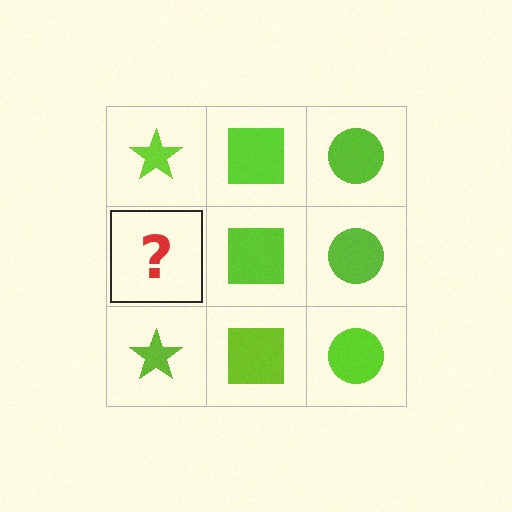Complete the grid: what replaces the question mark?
The question mark should be replaced with a lime star.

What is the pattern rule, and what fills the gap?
The rule is that each column has a consistent shape. The gap should be filled with a lime star.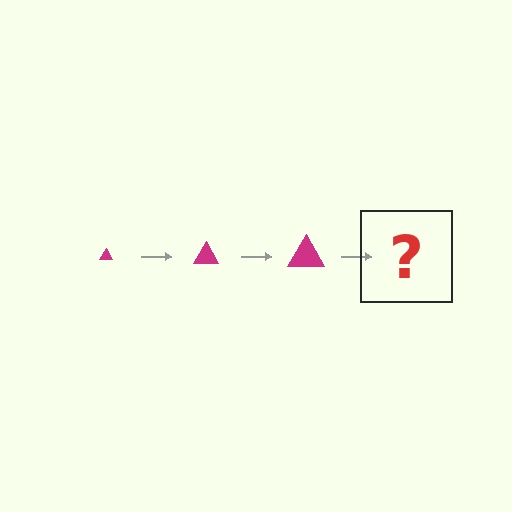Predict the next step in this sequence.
The next step is a magenta triangle, larger than the previous one.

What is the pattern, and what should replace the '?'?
The pattern is that the triangle gets progressively larger each step. The '?' should be a magenta triangle, larger than the previous one.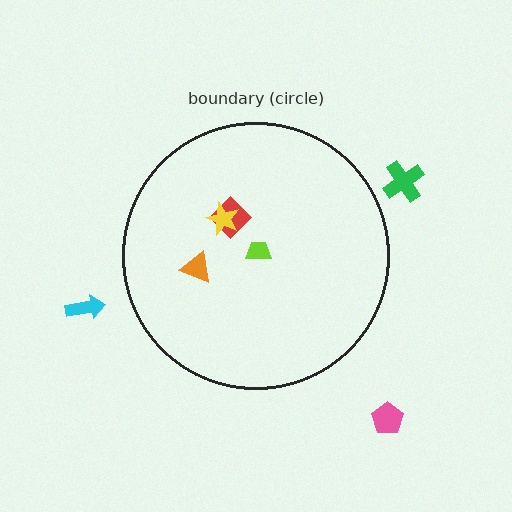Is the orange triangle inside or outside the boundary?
Inside.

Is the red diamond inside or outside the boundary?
Inside.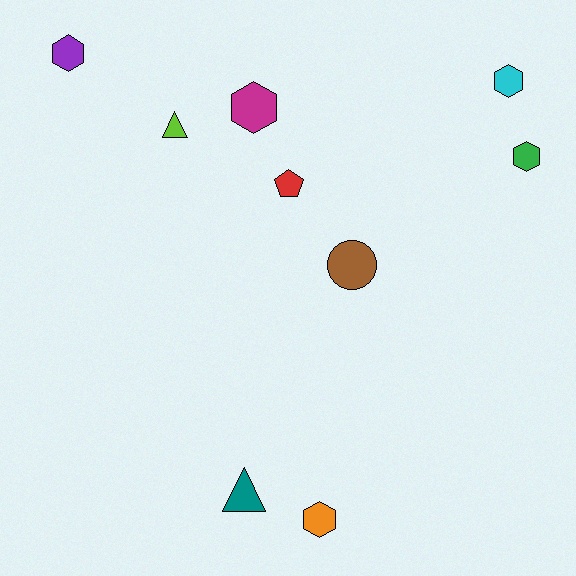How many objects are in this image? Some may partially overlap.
There are 9 objects.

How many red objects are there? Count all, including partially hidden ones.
There is 1 red object.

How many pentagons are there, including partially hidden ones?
There is 1 pentagon.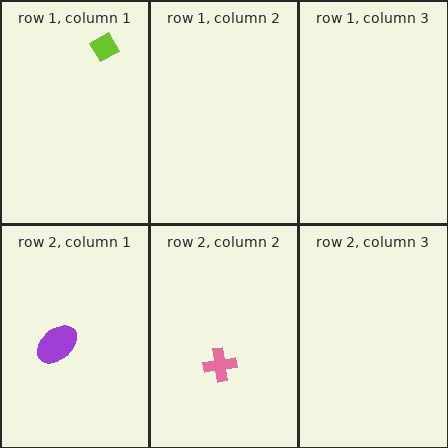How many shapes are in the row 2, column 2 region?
1.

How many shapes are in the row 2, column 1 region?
1.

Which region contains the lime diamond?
The row 1, column 1 region.